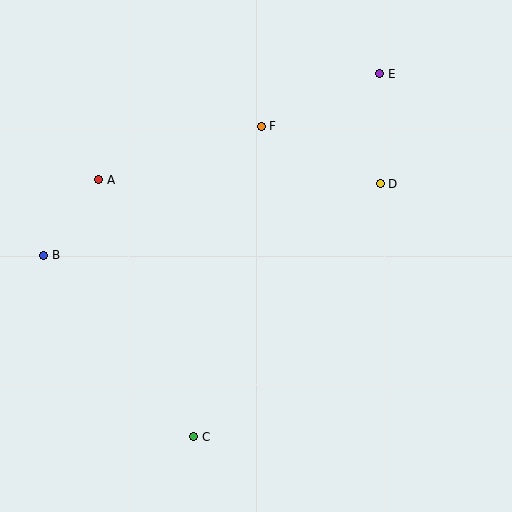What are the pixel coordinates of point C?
Point C is at (194, 437).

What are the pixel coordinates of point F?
Point F is at (261, 126).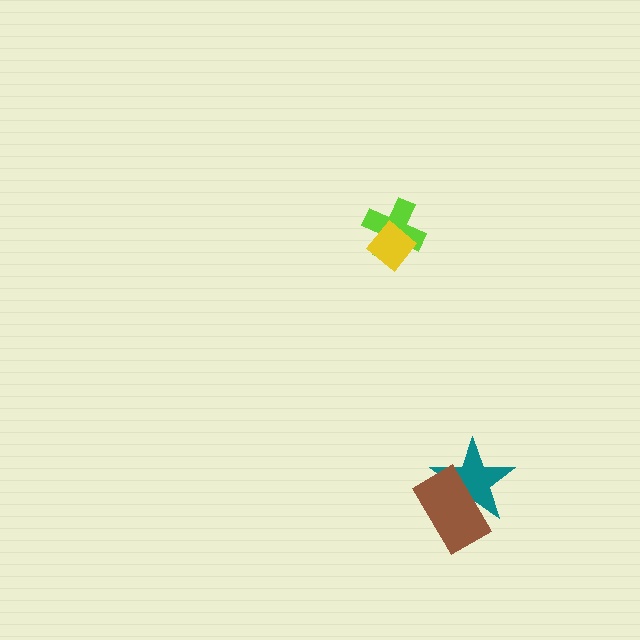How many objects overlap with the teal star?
1 object overlaps with the teal star.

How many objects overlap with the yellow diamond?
1 object overlaps with the yellow diamond.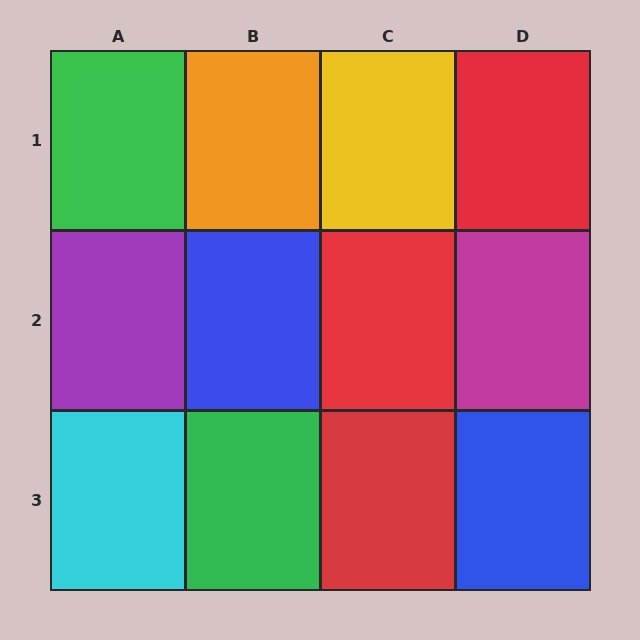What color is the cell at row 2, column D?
Magenta.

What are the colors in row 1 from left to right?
Green, orange, yellow, red.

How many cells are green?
2 cells are green.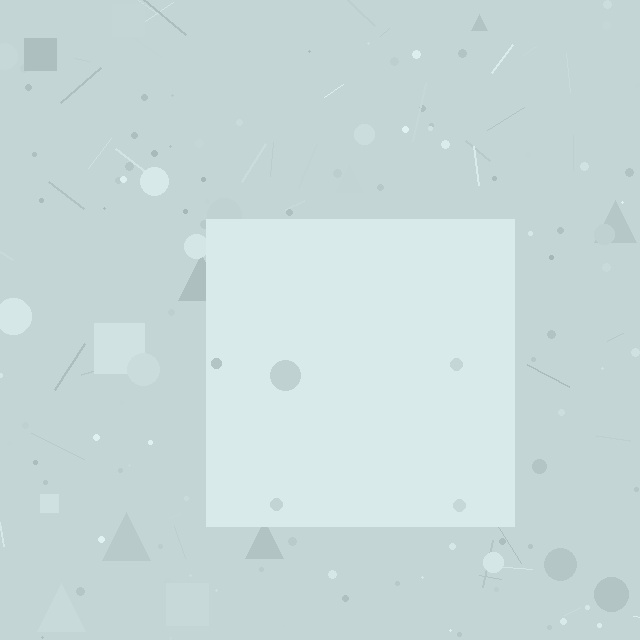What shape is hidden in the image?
A square is hidden in the image.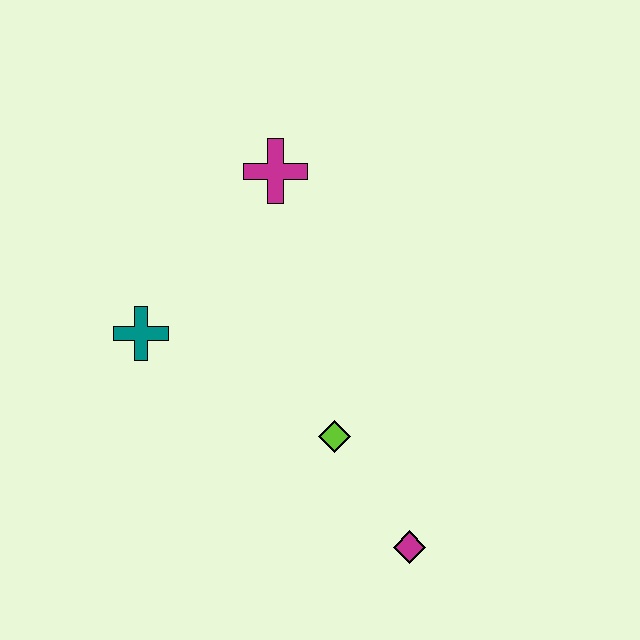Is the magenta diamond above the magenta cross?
No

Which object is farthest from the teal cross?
The magenta diamond is farthest from the teal cross.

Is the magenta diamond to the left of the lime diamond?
No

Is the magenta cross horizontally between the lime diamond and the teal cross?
Yes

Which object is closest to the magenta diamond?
The lime diamond is closest to the magenta diamond.